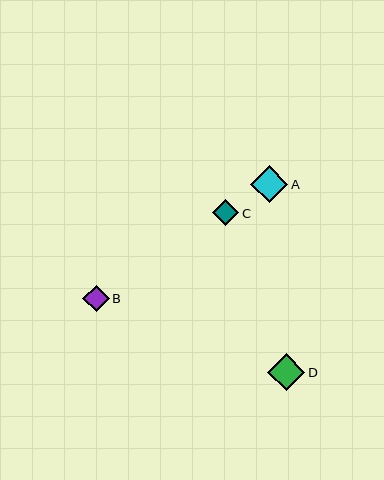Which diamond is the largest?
Diamond D is the largest with a size of approximately 37 pixels.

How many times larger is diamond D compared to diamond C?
Diamond D is approximately 1.4 times the size of diamond C.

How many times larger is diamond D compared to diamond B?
Diamond D is approximately 1.4 times the size of diamond B.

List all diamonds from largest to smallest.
From largest to smallest: D, A, C, B.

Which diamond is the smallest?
Diamond B is the smallest with a size of approximately 27 pixels.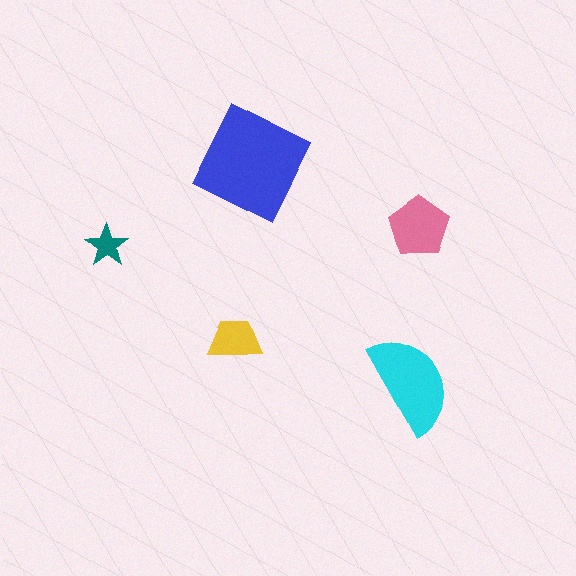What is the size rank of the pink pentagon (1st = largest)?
3rd.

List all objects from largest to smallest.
The blue diamond, the cyan semicircle, the pink pentagon, the yellow trapezoid, the teal star.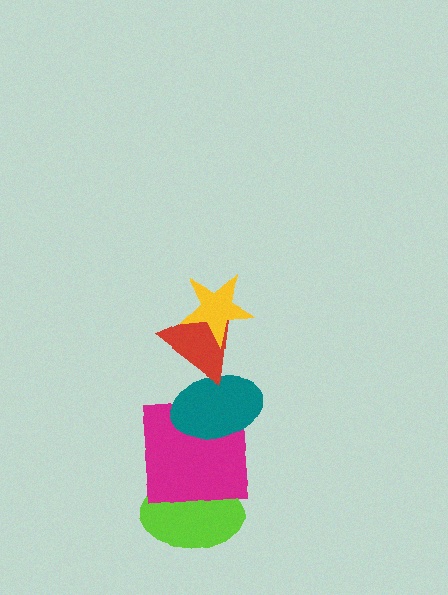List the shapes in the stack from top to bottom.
From top to bottom: the yellow star, the red triangle, the teal ellipse, the magenta square, the lime ellipse.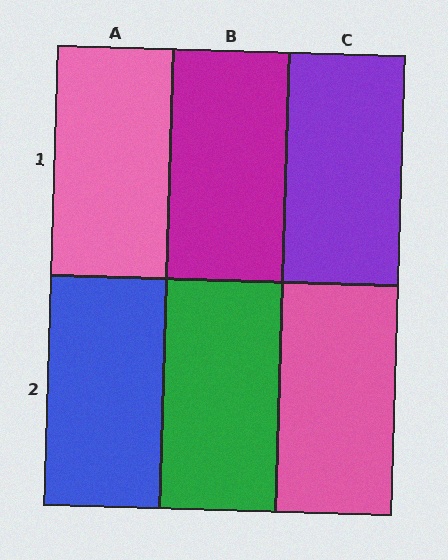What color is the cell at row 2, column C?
Pink.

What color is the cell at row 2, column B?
Green.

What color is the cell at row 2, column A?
Blue.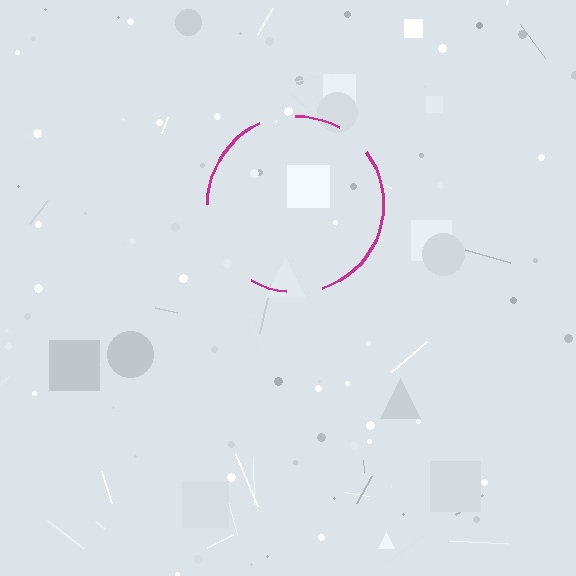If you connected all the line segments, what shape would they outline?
They would outline a circle.